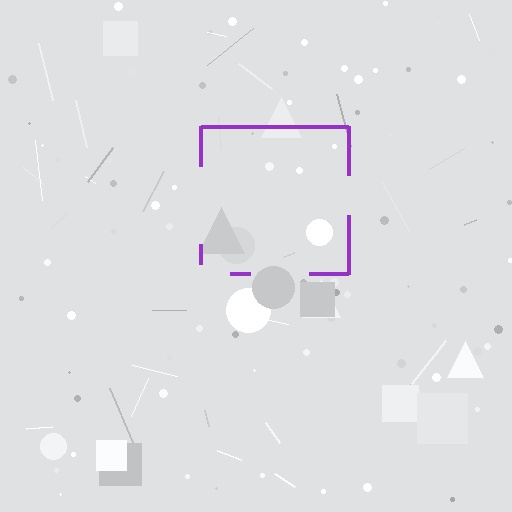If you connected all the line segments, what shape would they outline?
They would outline a square.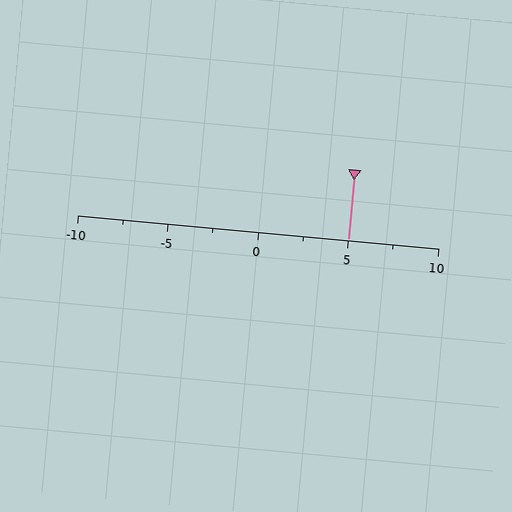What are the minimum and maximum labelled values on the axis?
The axis runs from -10 to 10.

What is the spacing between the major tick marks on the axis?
The major ticks are spaced 5 apart.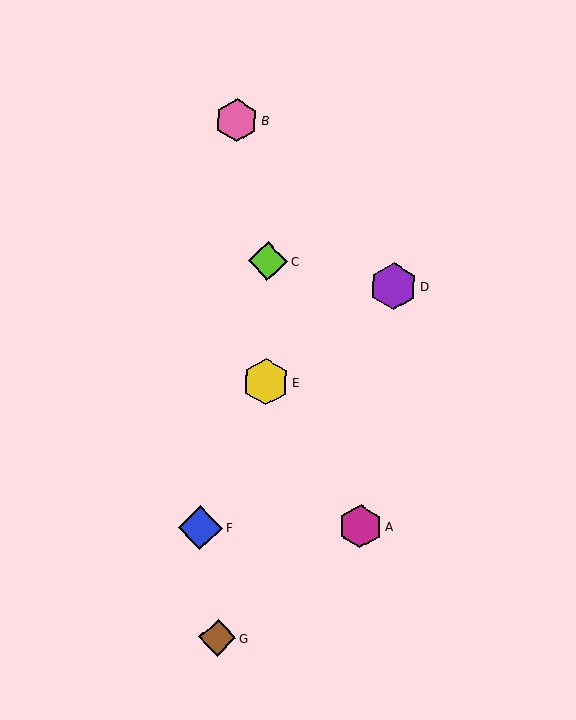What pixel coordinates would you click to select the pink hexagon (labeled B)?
Click at (236, 120) to select the pink hexagon B.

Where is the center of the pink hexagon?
The center of the pink hexagon is at (236, 120).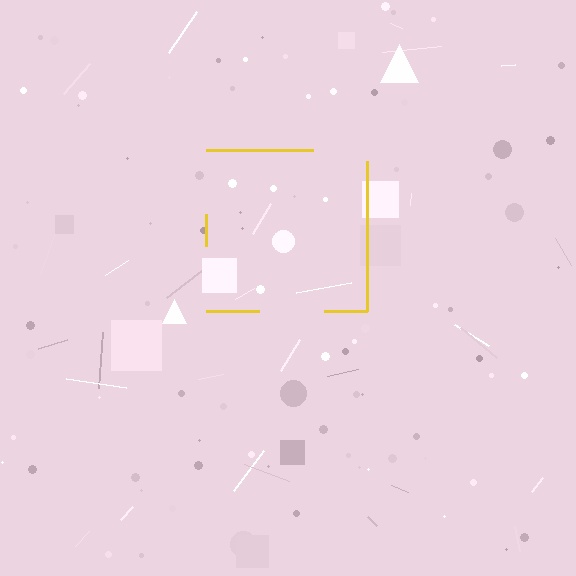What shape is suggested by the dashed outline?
The dashed outline suggests a square.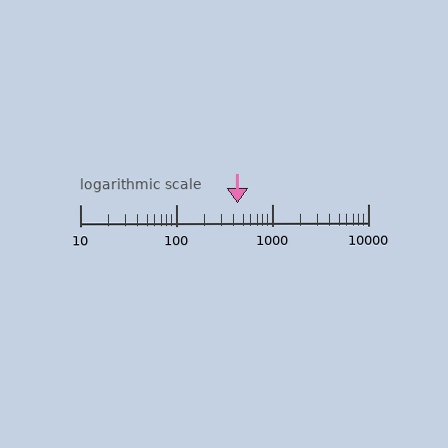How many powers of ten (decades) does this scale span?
The scale spans 3 decades, from 10 to 10000.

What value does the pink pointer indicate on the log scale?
The pointer indicates approximately 440.